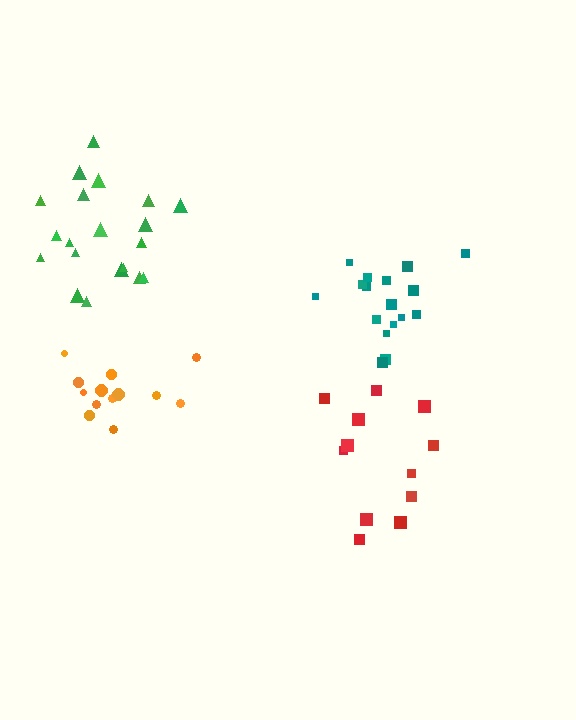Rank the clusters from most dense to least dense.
teal, orange, green, red.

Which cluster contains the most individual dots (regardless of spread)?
Green (20).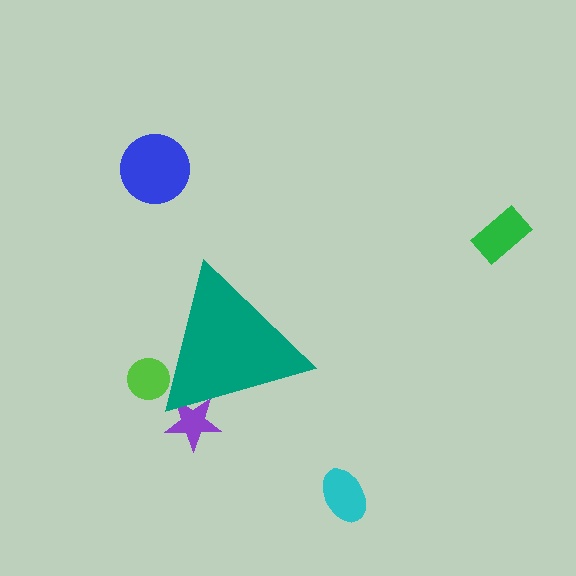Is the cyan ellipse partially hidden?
No, the cyan ellipse is fully visible.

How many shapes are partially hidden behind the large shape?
2 shapes are partially hidden.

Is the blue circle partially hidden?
No, the blue circle is fully visible.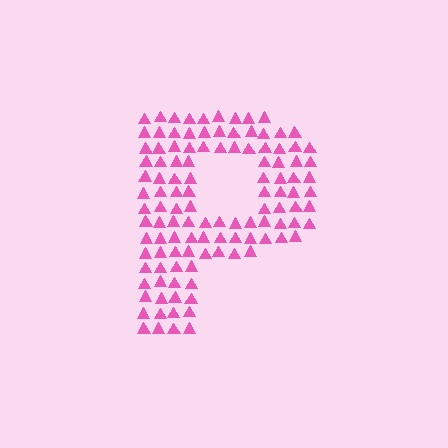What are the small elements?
The small elements are triangles.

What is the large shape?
The large shape is the letter P.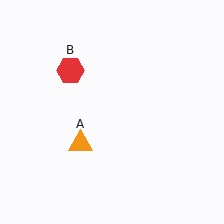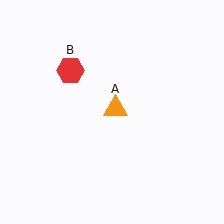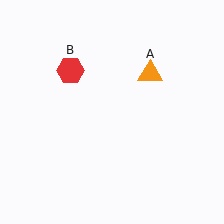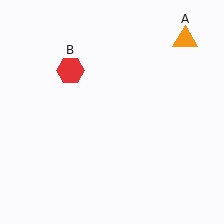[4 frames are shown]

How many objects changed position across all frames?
1 object changed position: orange triangle (object A).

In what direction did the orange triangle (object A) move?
The orange triangle (object A) moved up and to the right.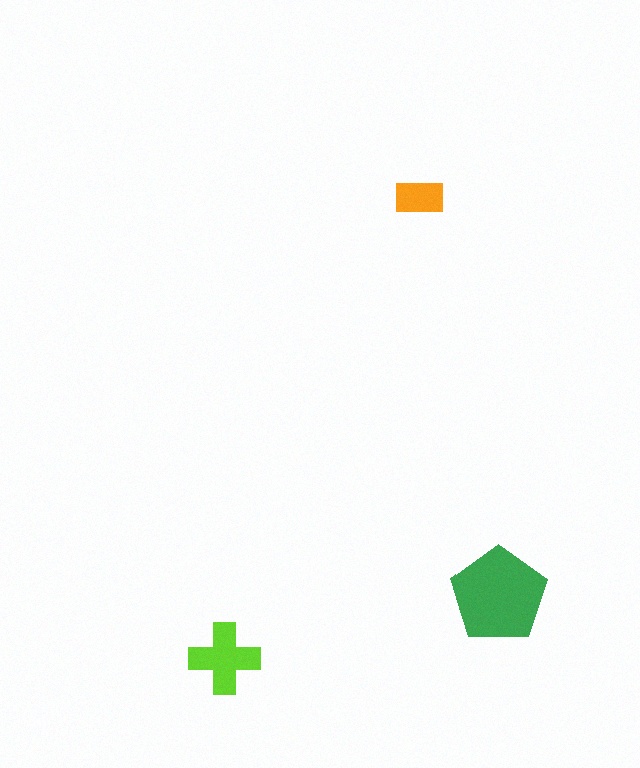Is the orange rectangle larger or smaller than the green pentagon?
Smaller.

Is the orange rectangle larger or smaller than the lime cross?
Smaller.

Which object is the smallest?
The orange rectangle.